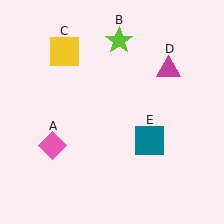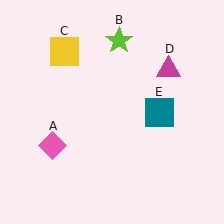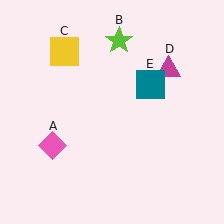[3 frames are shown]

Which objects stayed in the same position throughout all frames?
Pink diamond (object A) and lime star (object B) and yellow square (object C) and magenta triangle (object D) remained stationary.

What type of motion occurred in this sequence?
The teal square (object E) rotated counterclockwise around the center of the scene.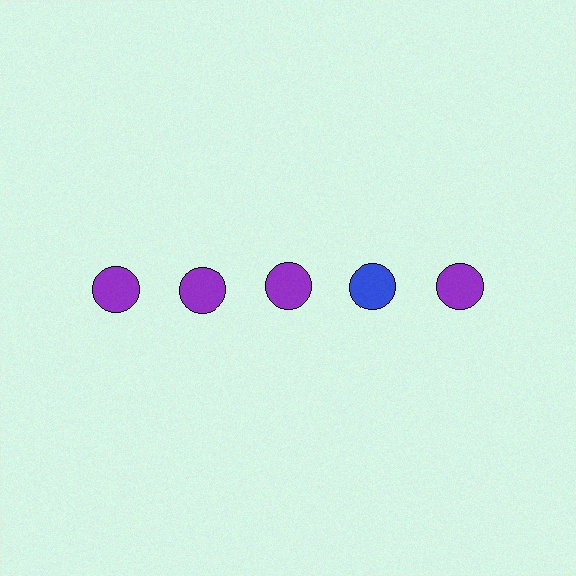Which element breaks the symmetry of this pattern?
The blue circle in the top row, second from right column breaks the symmetry. All other shapes are purple circles.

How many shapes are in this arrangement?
There are 5 shapes arranged in a grid pattern.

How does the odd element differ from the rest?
It has a different color: blue instead of purple.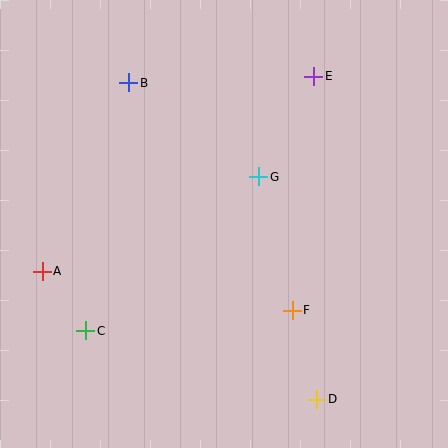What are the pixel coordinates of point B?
Point B is at (129, 83).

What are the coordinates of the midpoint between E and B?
The midpoint between E and B is at (221, 79).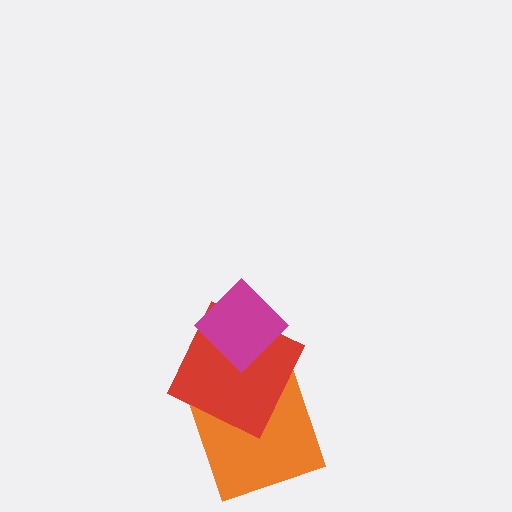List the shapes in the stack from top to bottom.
From top to bottom: the magenta diamond, the red square, the orange square.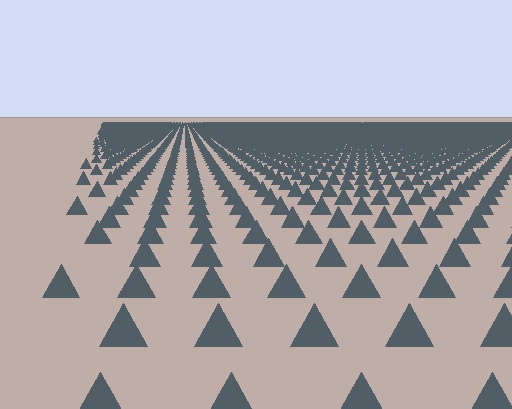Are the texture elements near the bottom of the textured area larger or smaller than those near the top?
Larger. Near the bottom, elements are closer to the viewer and appear at a bigger on-screen size.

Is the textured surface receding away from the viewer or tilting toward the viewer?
The surface is receding away from the viewer. Texture elements get smaller and denser toward the top.